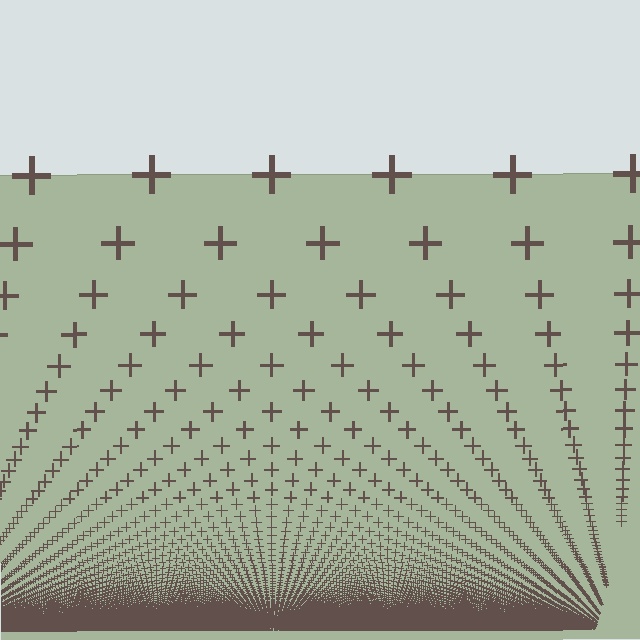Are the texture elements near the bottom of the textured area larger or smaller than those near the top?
Smaller. The gradient is inverted — elements near the bottom are smaller and denser.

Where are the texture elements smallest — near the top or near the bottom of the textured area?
Near the bottom.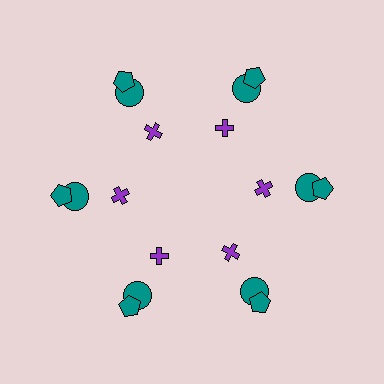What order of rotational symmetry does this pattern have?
This pattern has 6-fold rotational symmetry.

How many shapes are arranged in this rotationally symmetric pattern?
There are 18 shapes, arranged in 6 groups of 3.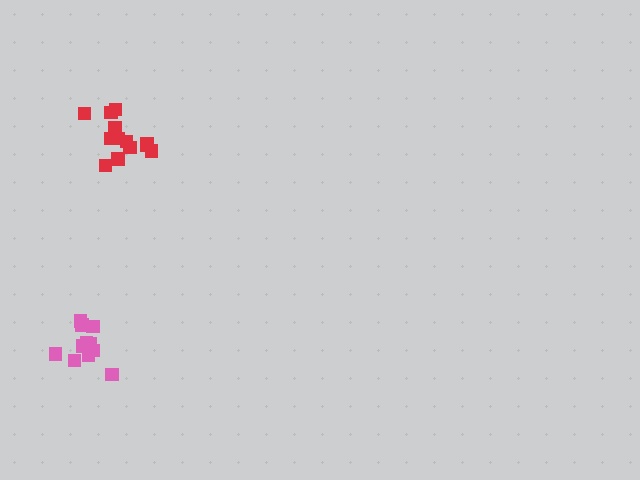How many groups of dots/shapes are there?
There are 2 groups.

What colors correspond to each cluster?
The clusters are colored: red, pink.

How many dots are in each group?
Group 1: 14 dots, Group 2: 11 dots (25 total).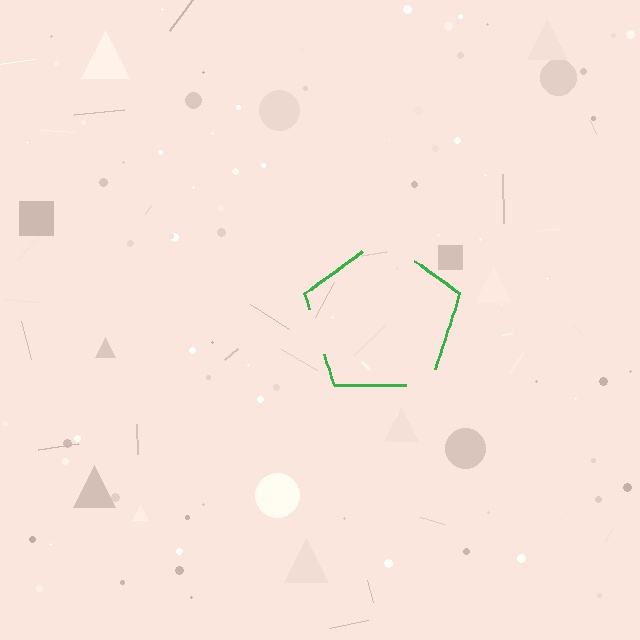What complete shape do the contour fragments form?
The contour fragments form a pentagon.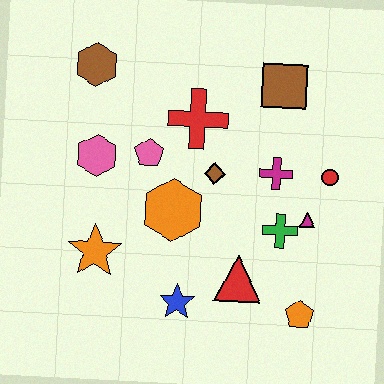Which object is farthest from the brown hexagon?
The orange pentagon is farthest from the brown hexagon.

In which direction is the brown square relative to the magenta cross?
The brown square is above the magenta cross.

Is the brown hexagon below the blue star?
No